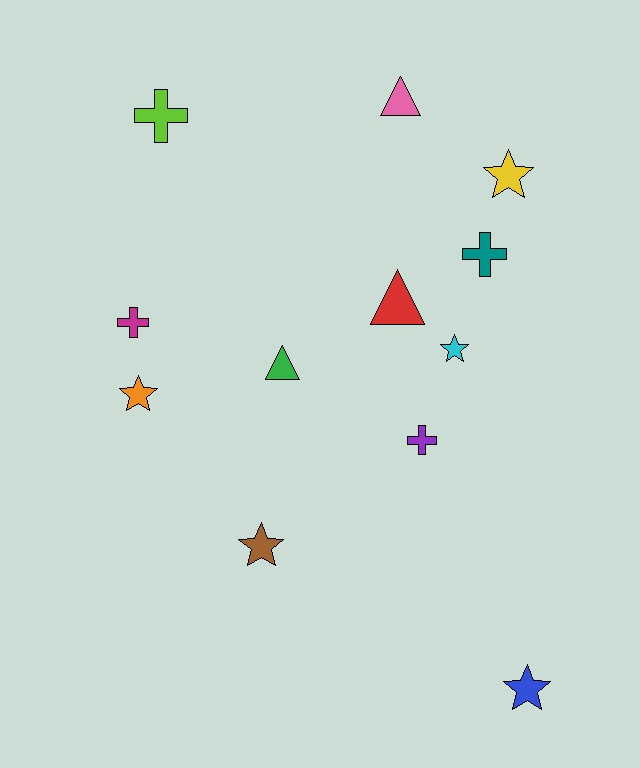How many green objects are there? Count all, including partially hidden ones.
There is 1 green object.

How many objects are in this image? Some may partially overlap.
There are 12 objects.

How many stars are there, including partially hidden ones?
There are 5 stars.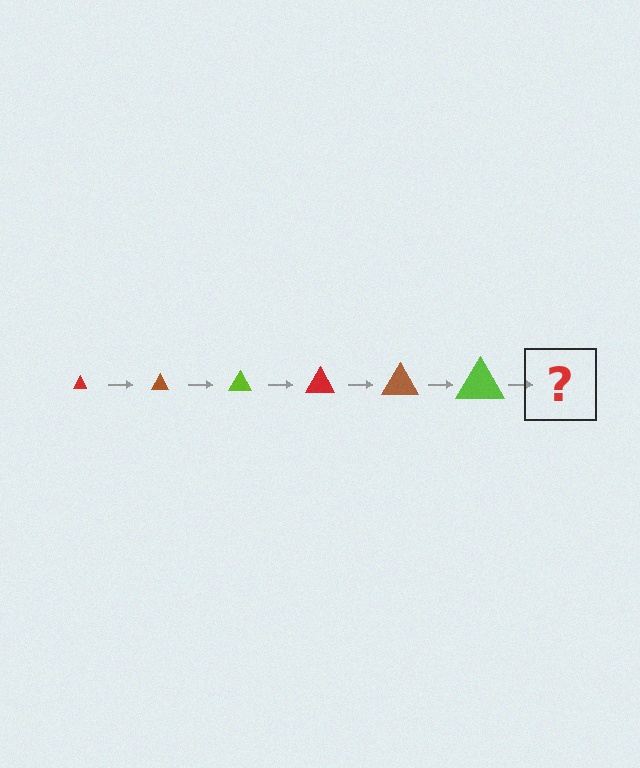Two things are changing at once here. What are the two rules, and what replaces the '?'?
The two rules are that the triangle grows larger each step and the color cycles through red, brown, and lime. The '?' should be a red triangle, larger than the previous one.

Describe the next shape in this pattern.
It should be a red triangle, larger than the previous one.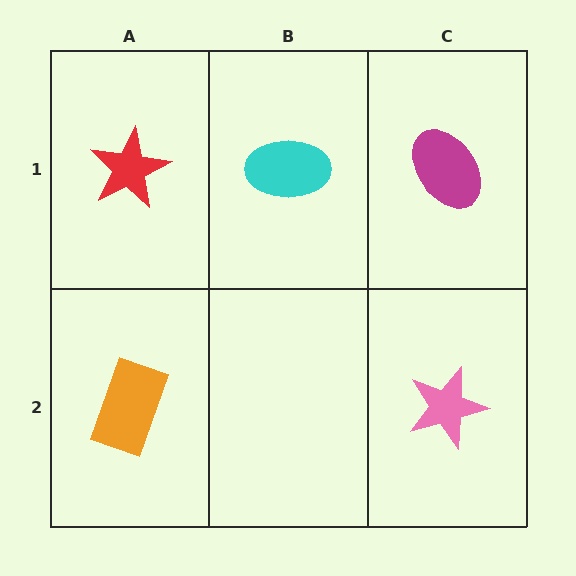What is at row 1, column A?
A red star.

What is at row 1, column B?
A cyan ellipse.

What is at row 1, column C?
A magenta ellipse.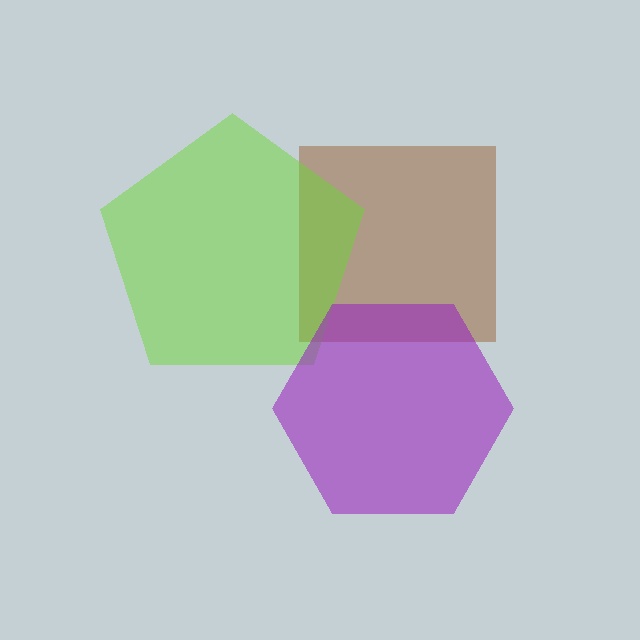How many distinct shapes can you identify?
There are 3 distinct shapes: a brown square, a lime pentagon, a purple hexagon.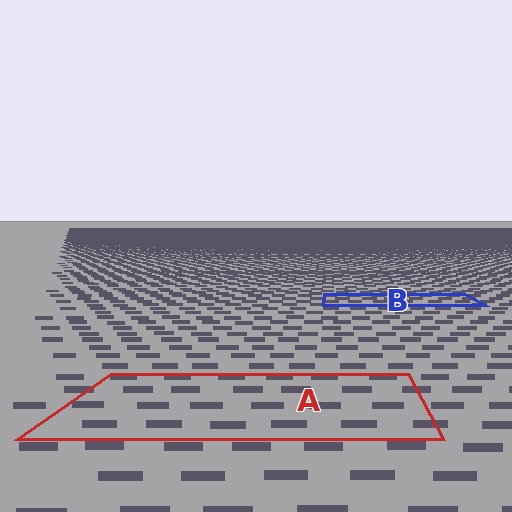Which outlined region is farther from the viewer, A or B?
Region B is farther from the viewer — the texture elements inside it appear smaller and more densely packed.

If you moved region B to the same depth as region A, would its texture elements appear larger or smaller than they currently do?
They would appear larger. At a closer depth, the same texture elements are projected at a bigger on-screen size.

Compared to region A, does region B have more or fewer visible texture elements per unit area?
Region B has more texture elements per unit area — they are packed more densely because it is farther away.